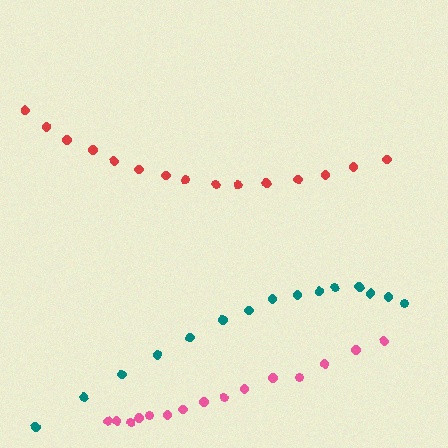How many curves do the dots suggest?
There are 3 distinct paths.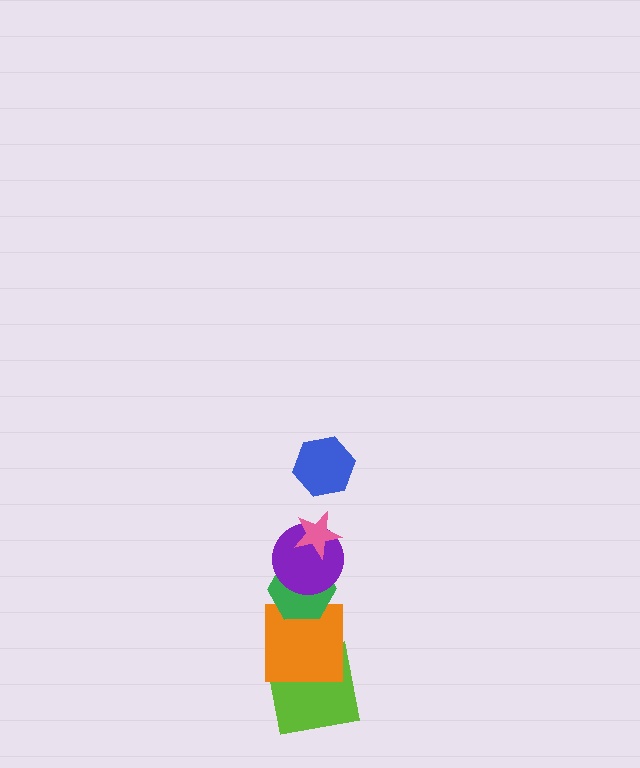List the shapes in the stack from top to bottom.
From top to bottom: the blue hexagon, the pink star, the purple circle, the green hexagon, the orange square, the lime square.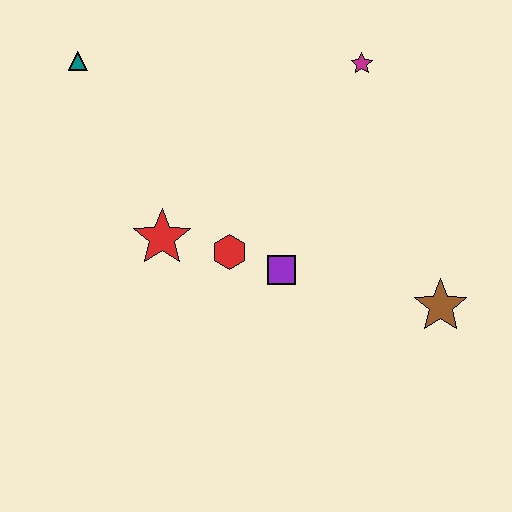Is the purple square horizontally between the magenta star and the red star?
Yes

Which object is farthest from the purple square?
The teal triangle is farthest from the purple square.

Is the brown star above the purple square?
No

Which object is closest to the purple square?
The red hexagon is closest to the purple square.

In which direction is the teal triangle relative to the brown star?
The teal triangle is to the left of the brown star.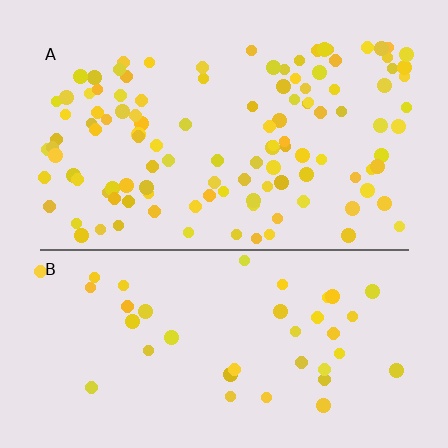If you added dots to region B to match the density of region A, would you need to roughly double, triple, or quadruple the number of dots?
Approximately triple.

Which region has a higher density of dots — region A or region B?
A (the top).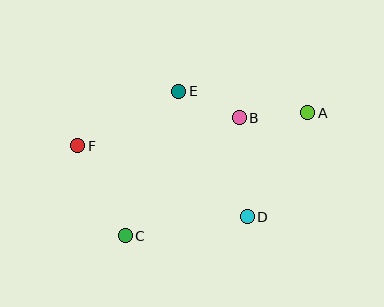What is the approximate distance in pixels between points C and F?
The distance between C and F is approximately 102 pixels.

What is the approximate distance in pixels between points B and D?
The distance between B and D is approximately 99 pixels.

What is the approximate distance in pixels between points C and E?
The distance between C and E is approximately 154 pixels.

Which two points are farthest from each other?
Points A and F are farthest from each other.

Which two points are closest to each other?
Points B and E are closest to each other.